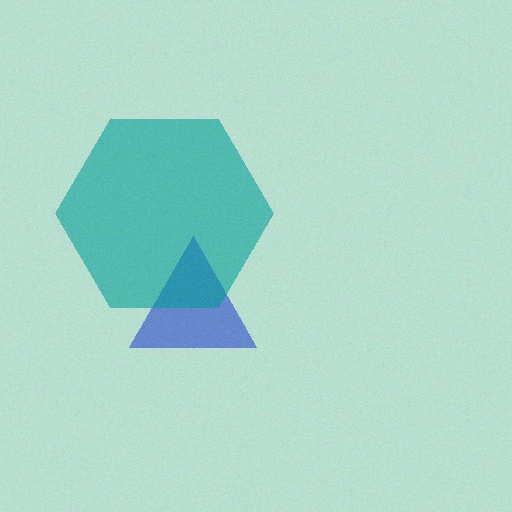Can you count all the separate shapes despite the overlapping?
Yes, there are 2 separate shapes.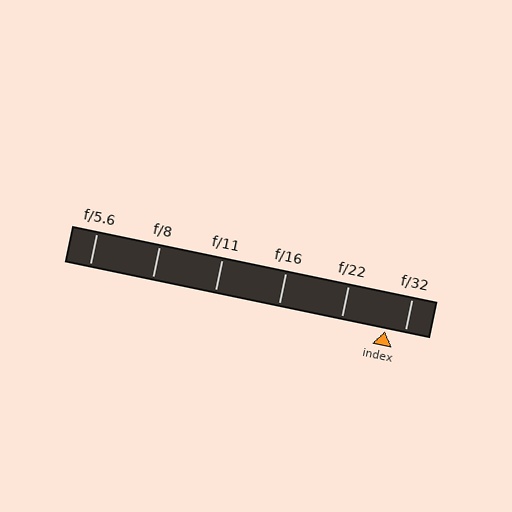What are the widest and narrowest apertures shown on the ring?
The widest aperture shown is f/5.6 and the narrowest is f/32.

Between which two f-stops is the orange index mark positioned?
The index mark is between f/22 and f/32.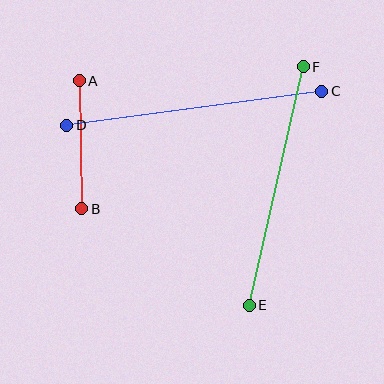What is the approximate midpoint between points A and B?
The midpoint is at approximately (80, 145) pixels.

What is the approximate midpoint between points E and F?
The midpoint is at approximately (276, 186) pixels.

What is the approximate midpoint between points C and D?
The midpoint is at approximately (194, 108) pixels.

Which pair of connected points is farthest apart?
Points C and D are farthest apart.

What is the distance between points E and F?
The distance is approximately 245 pixels.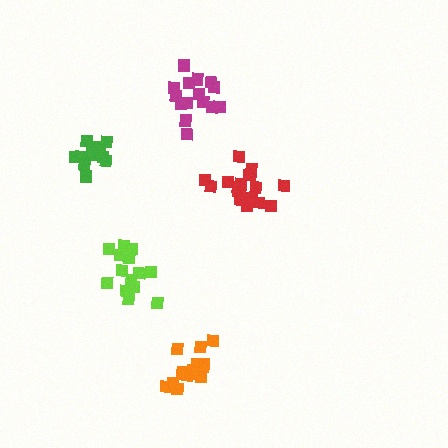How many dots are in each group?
Group 1: 14 dots, Group 2: 16 dots, Group 3: 18 dots, Group 4: 15 dots, Group 5: 13 dots (76 total).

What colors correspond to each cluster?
The clusters are colored: lime, orange, red, magenta, green.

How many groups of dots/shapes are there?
There are 5 groups.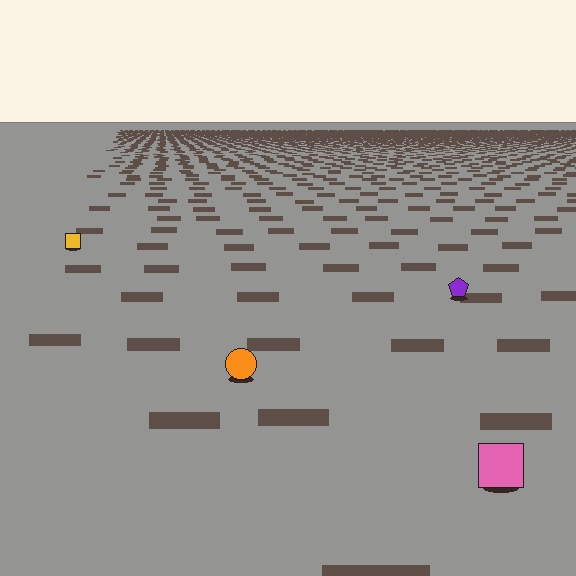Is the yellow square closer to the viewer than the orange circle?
No. The orange circle is closer — you can tell from the texture gradient: the ground texture is coarser near it.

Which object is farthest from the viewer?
The yellow square is farthest from the viewer. It appears smaller and the ground texture around it is denser.